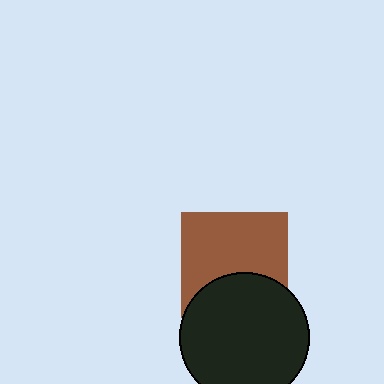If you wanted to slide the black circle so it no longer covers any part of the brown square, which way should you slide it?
Slide it down — that is the most direct way to separate the two shapes.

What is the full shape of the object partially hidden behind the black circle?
The partially hidden object is a brown square.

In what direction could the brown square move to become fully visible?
The brown square could move up. That would shift it out from behind the black circle entirely.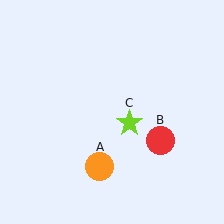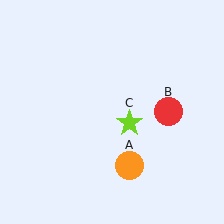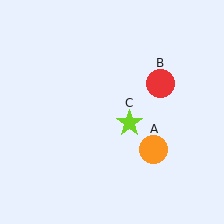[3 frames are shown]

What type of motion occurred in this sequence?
The orange circle (object A), red circle (object B) rotated counterclockwise around the center of the scene.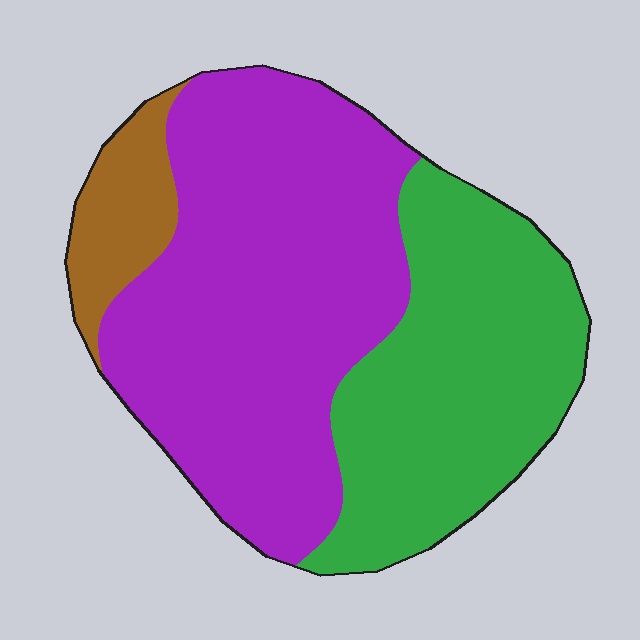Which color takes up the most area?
Purple, at roughly 55%.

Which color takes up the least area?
Brown, at roughly 10%.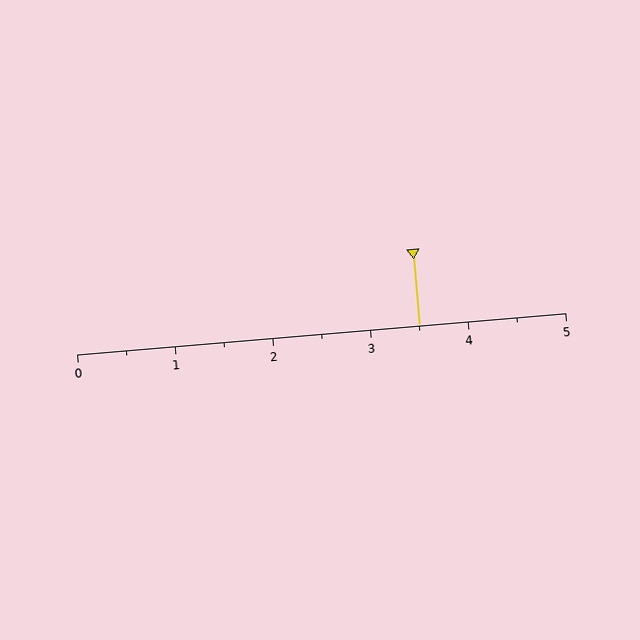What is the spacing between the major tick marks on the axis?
The major ticks are spaced 1 apart.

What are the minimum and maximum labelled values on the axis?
The axis runs from 0 to 5.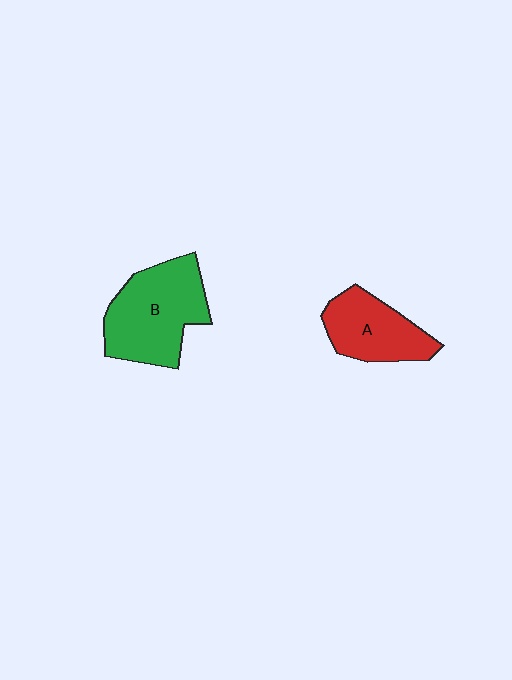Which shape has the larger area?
Shape B (green).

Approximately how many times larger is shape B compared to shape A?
Approximately 1.4 times.